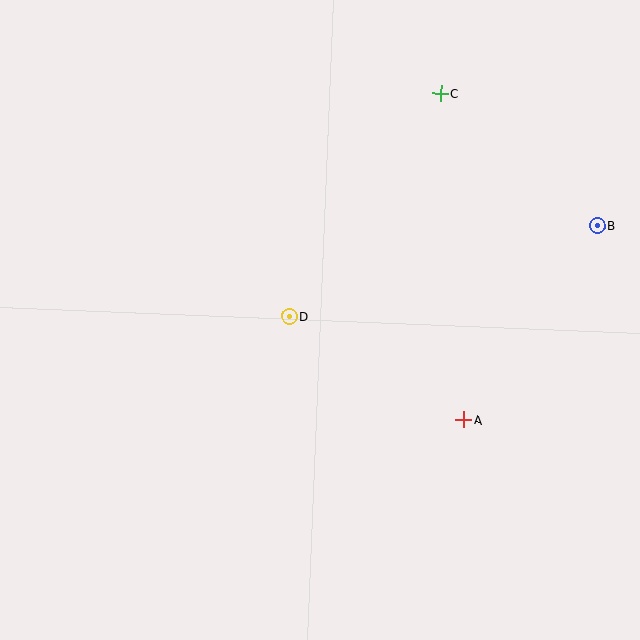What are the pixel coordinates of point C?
Point C is at (441, 93).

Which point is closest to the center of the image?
Point D at (289, 316) is closest to the center.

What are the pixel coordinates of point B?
Point B is at (597, 225).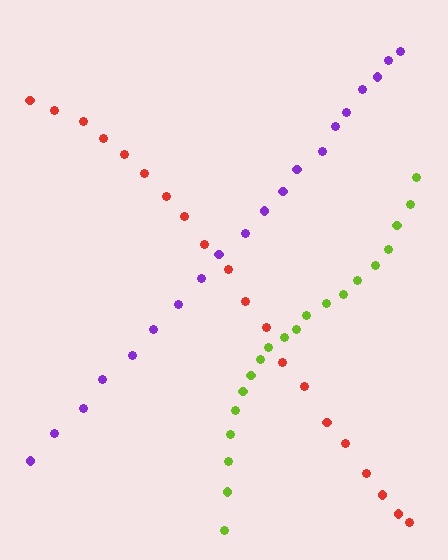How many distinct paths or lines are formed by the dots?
There are 3 distinct paths.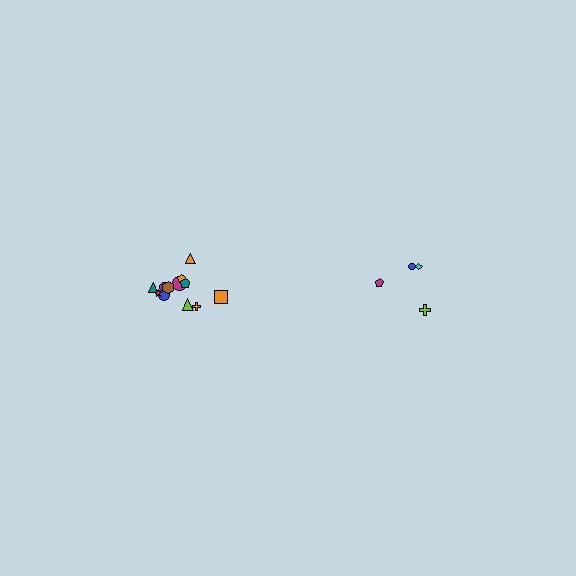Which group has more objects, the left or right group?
The left group.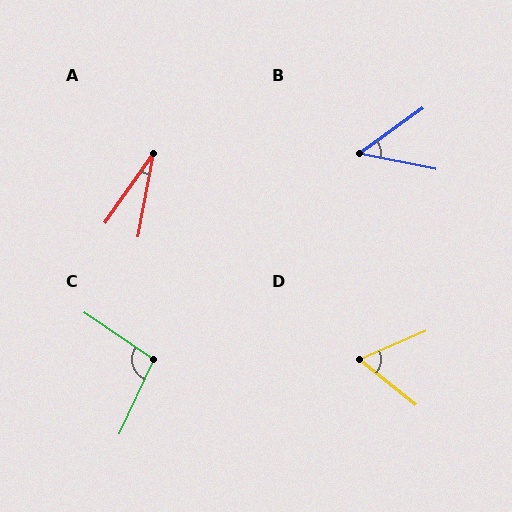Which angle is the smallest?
A, at approximately 24 degrees.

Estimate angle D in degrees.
Approximately 62 degrees.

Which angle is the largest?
C, at approximately 99 degrees.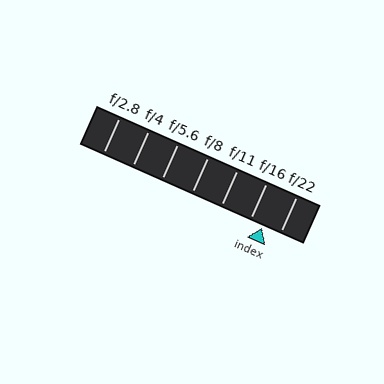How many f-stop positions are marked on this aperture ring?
There are 7 f-stop positions marked.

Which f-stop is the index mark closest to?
The index mark is closest to f/16.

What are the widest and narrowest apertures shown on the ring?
The widest aperture shown is f/2.8 and the narrowest is f/22.